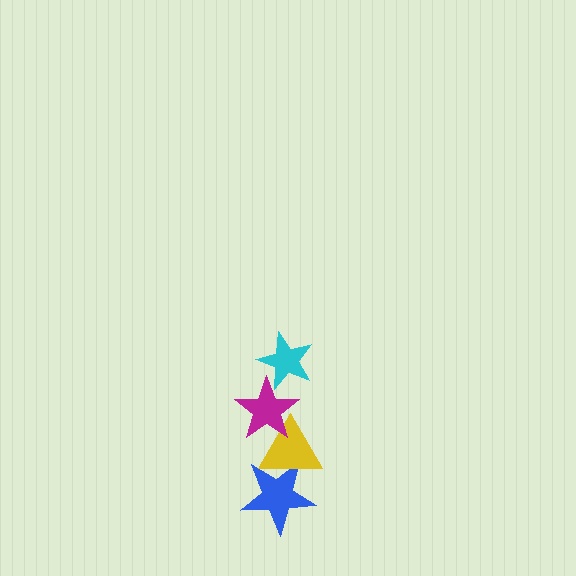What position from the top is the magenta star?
The magenta star is 2nd from the top.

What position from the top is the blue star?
The blue star is 4th from the top.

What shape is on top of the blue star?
The yellow triangle is on top of the blue star.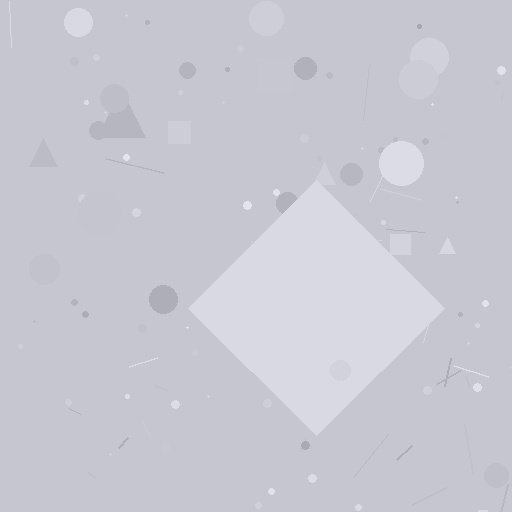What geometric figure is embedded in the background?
A diamond is embedded in the background.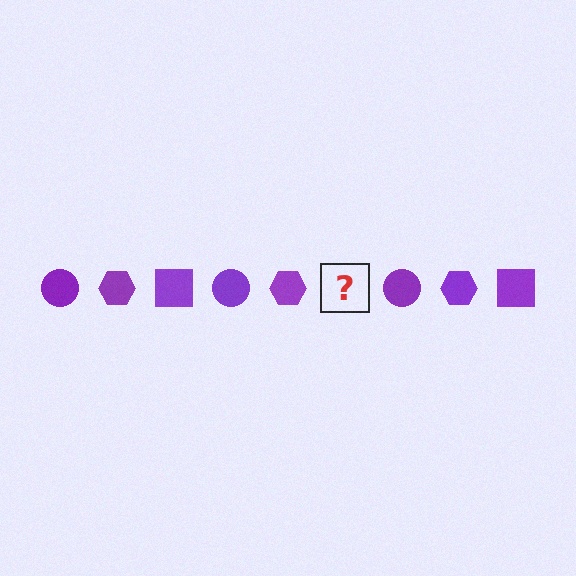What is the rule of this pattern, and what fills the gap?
The rule is that the pattern cycles through circle, hexagon, square shapes in purple. The gap should be filled with a purple square.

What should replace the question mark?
The question mark should be replaced with a purple square.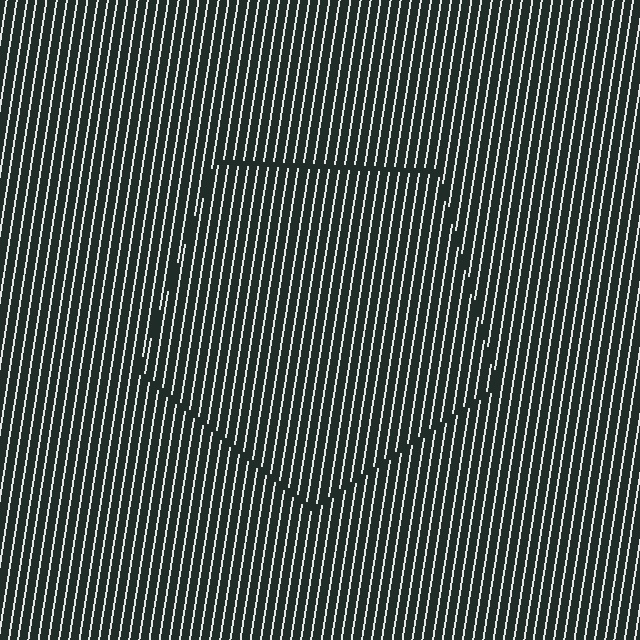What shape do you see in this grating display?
An illusory pentagon. The interior of the shape contains the same grating, shifted by half a period — the contour is defined by the phase discontinuity where line-ends from the inner and outer gratings abut.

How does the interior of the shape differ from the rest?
The interior of the shape contains the same grating, shifted by half a period — the contour is defined by the phase discontinuity where line-ends from the inner and outer gratings abut.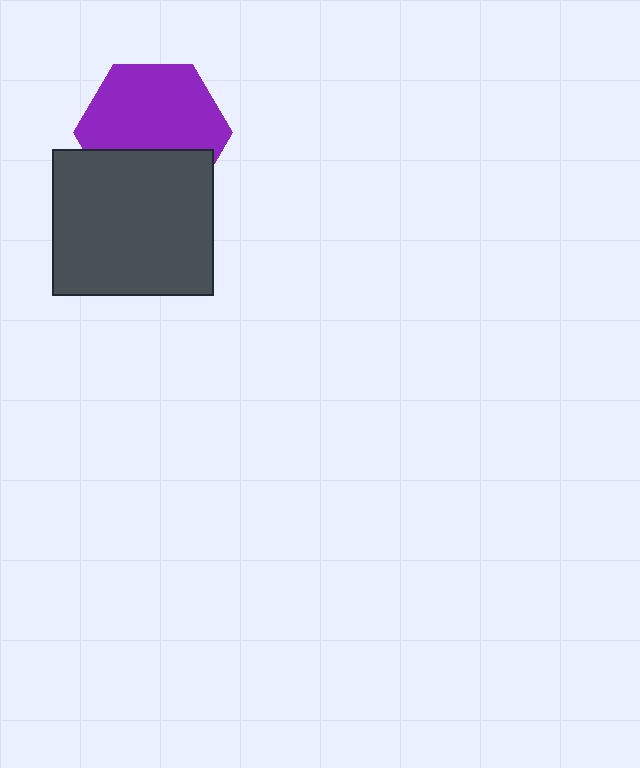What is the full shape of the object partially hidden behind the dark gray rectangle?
The partially hidden object is a purple hexagon.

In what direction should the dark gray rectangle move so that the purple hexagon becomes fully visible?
The dark gray rectangle should move down. That is the shortest direction to clear the overlap and leave the purple hexagon fully visible.